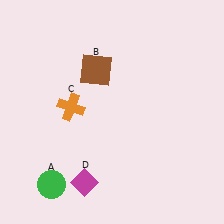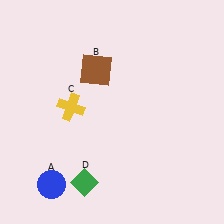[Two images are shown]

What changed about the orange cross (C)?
In Image 1, C is orange. In Image 2, it changed to yellow.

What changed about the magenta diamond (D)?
In Image 1, D is magenta. In Image 2, it changed to green.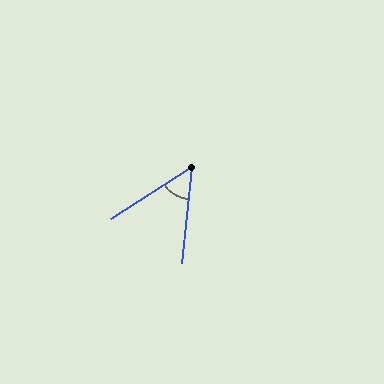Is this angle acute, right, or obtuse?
It is acute.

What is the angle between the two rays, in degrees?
Approximately 52 degrees.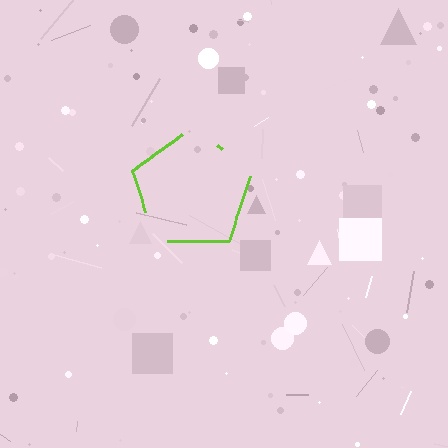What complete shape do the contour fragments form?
The contour fragments form a pentagon.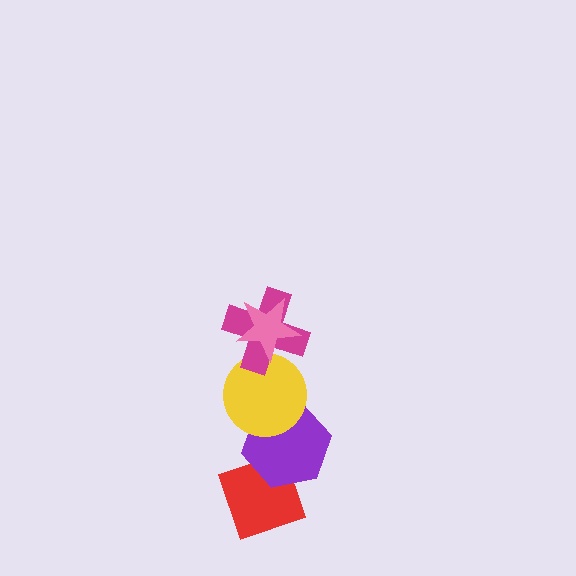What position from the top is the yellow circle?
The yellow circle is 3rd from the top.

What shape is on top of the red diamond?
The purple hexagon is on top of the red diamond.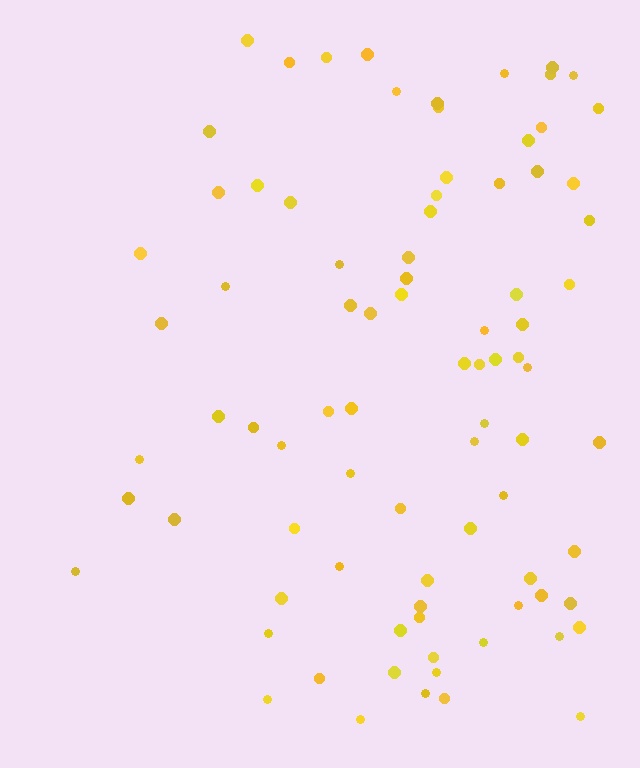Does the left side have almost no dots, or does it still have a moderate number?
Still a moderate number, just noticeably fewer than the right.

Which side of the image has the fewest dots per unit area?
The left.